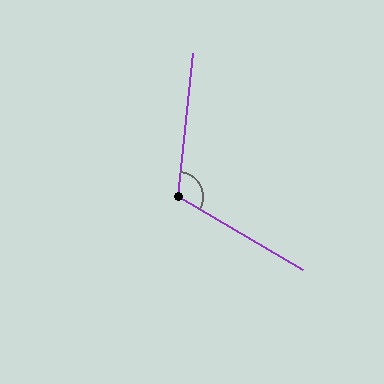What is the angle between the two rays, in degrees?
Approximately 114 degrees.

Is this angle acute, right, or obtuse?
It is obtuse.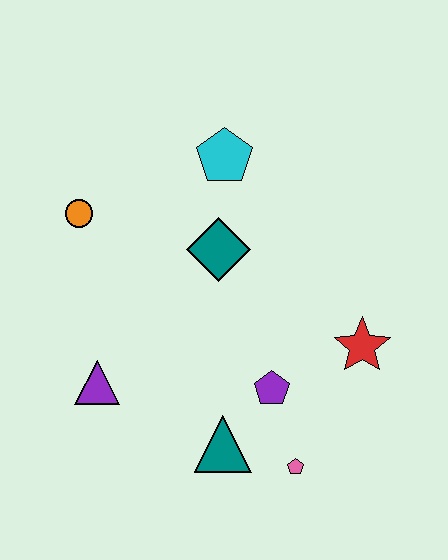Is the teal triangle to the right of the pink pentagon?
No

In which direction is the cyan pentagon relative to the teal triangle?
The cyan pentagon is above the teal triangle.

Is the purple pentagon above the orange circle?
No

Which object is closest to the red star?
The purple pentagon is closest to the red star.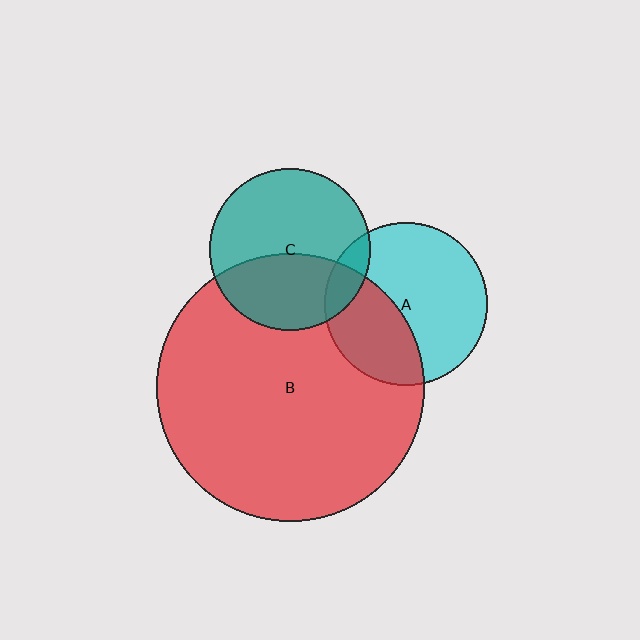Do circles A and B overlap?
Yes.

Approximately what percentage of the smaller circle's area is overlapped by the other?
Approximately 40%.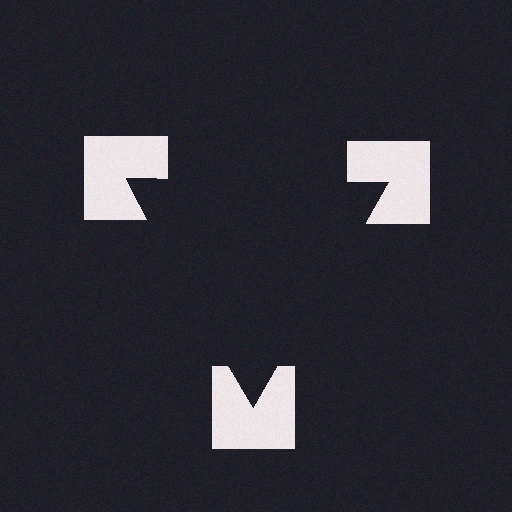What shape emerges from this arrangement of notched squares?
An illusory triangle — its edges are inferred from the aligned wedge cuts in the notched squares, not physically drawn.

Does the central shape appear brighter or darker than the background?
It typically appears slightly darker than the background, even though no actual brightness change is drawn.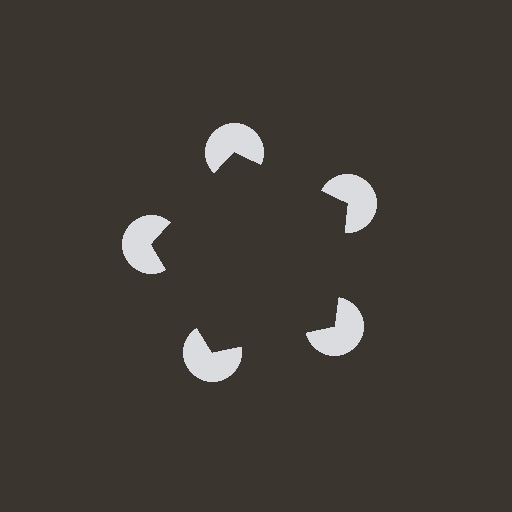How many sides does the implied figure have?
5 sides.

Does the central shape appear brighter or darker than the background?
It typically appears slightly darker than the background, even though no actual brightness change is drawn.